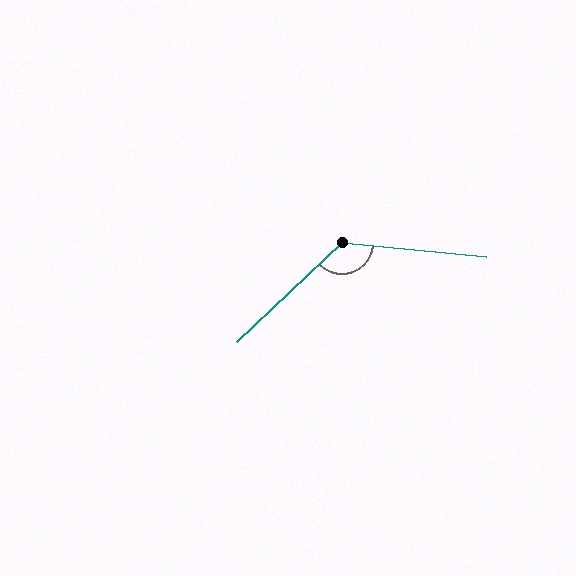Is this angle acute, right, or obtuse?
It is obtuse.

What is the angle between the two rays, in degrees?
Approximately 131 degrees.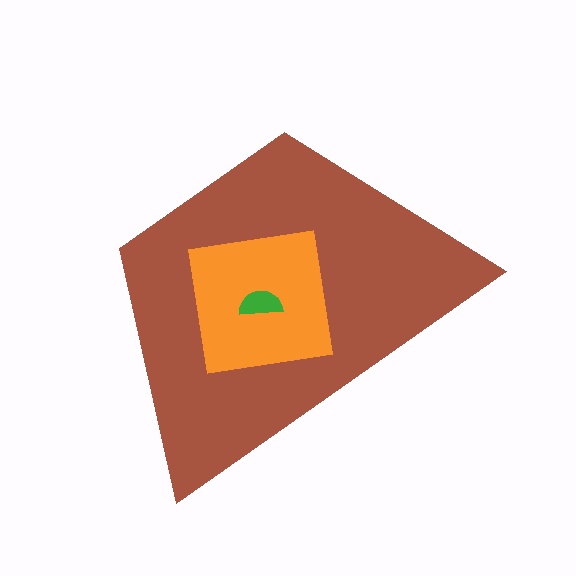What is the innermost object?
The green semicircle.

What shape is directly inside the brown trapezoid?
The orange square.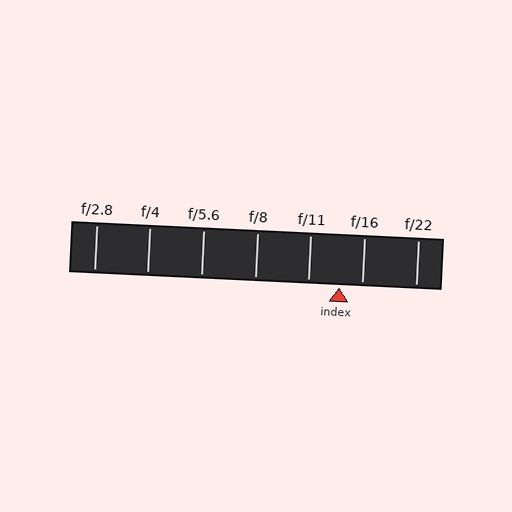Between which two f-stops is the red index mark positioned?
The index mark is between f/11 and f/16.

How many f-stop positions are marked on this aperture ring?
There are 7 f-stop positions marked.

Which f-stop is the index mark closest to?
The index mark is closest to f/16.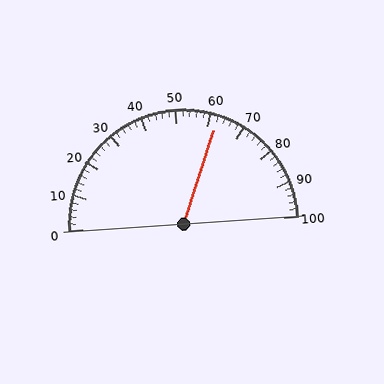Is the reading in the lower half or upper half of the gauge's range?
The reading is in the upper half of the range (0 to 100).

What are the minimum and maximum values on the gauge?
The gauge ranges from 0 to 100.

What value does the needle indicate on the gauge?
The needle indicates approximately 62.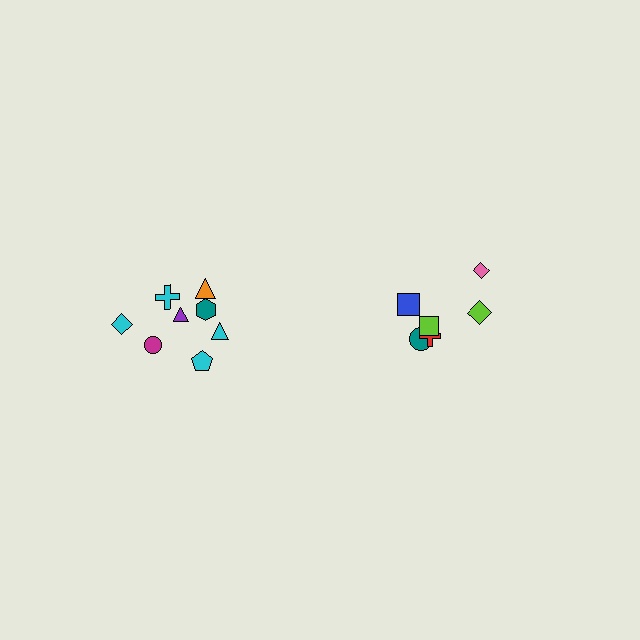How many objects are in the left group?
There are 8 objects.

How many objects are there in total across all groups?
There are 14 objects.